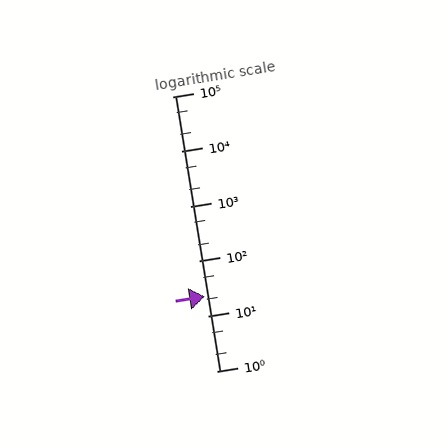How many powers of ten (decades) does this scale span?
The scale spans 5 decades, from 1 to 100000.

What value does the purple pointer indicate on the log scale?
The pointer indicates approximately 23.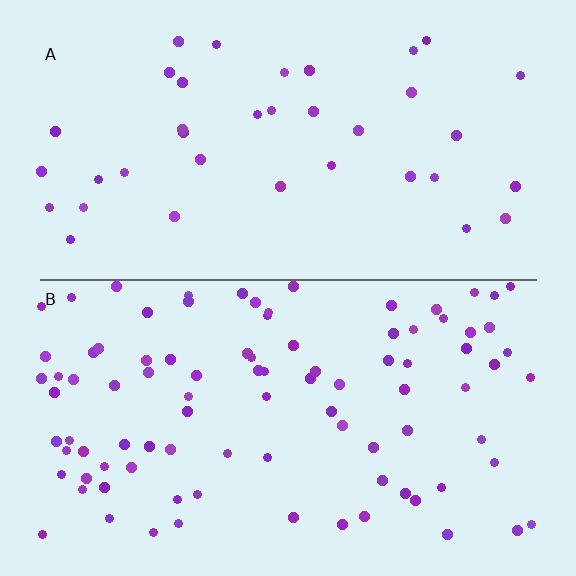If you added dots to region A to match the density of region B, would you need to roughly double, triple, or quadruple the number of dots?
Approximately triple.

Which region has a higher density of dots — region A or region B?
B (the bottom).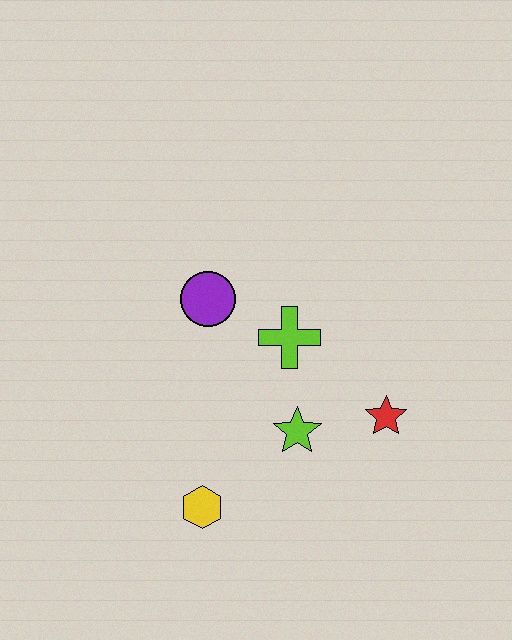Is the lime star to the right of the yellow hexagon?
Yes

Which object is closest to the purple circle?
The lime cross is closest to the purple circle.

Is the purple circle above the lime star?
Yes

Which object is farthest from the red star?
The purple circle is farthest from the red star.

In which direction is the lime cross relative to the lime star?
The lime cross is above the lime star.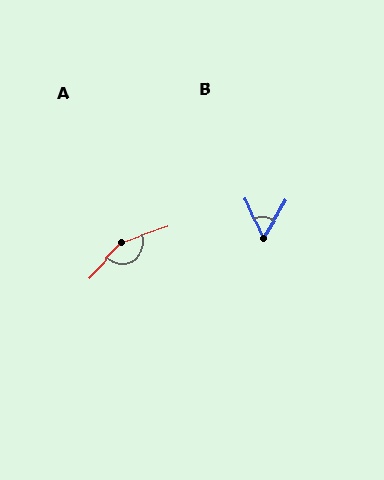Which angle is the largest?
A, at approximately 152 degrees.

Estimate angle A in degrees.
Approximately 152 degrees.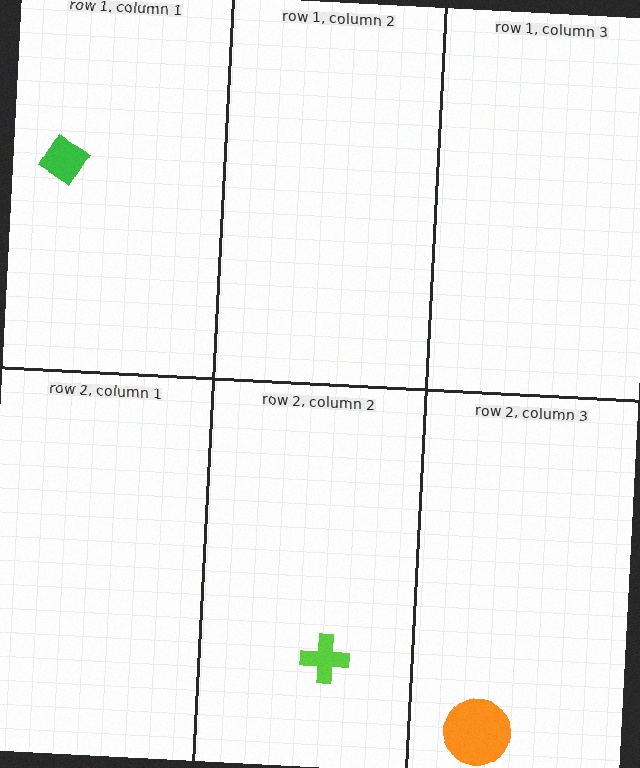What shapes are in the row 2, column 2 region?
The lime cross.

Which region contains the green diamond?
The row 1, column 1 region.